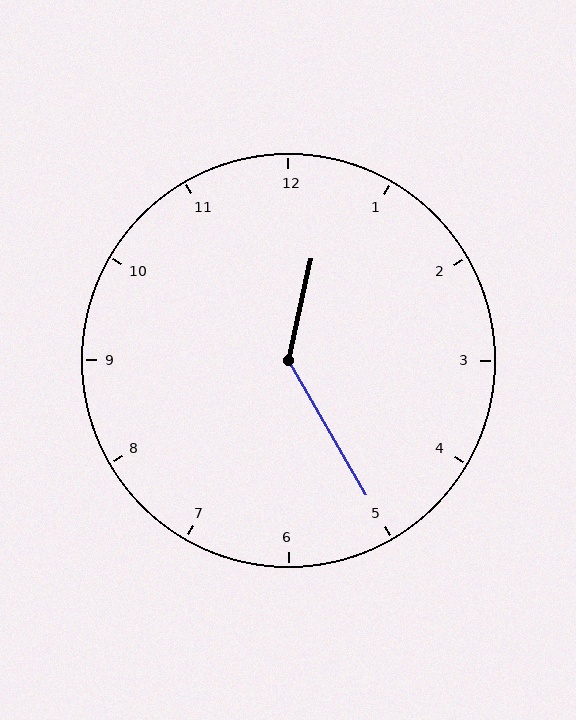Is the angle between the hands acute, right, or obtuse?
It is obtuse.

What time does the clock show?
12:25.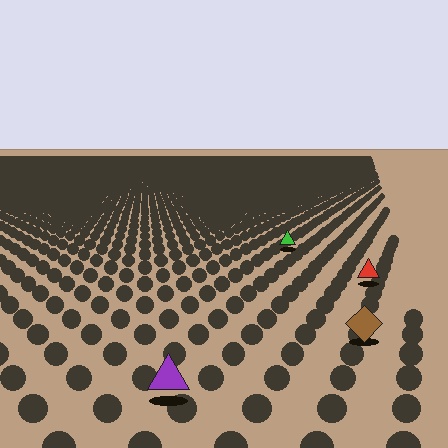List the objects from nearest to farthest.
From nearest to farthest: the purple triangle, the brown diamond, the red triangle, the green triangle.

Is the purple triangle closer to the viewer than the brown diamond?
Yes. The purple triangle is closer — you can tell from the texture gradient: the ground texture is coarser near it.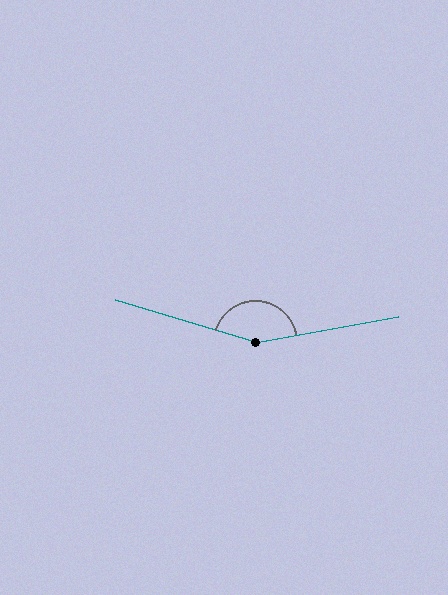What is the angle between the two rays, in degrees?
Approximately 153 degrees.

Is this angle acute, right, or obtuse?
It is obtuse.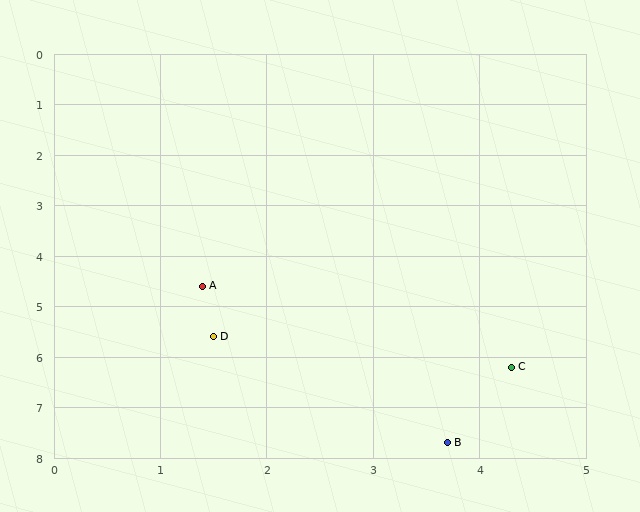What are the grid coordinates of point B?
Point B is at approximately (3.7, 7.7).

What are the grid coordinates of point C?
Point C is at approximately (4.3, 6.2).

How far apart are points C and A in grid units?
Points C and A are about 3.3 grid units apart.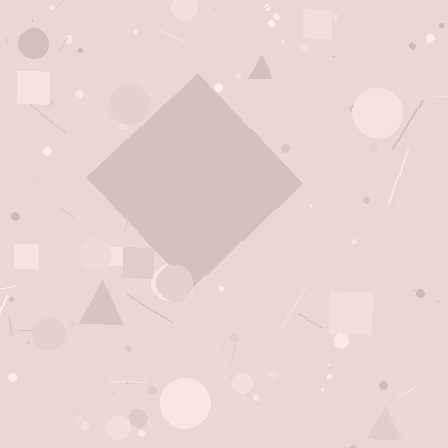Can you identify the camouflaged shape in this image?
The camouflaged shape is a diamond.